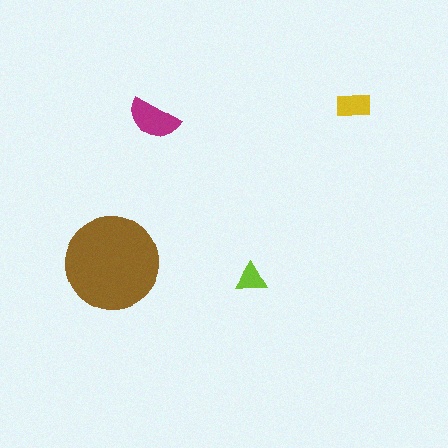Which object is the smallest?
The lime triangle.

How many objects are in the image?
There are 4 objects in the image.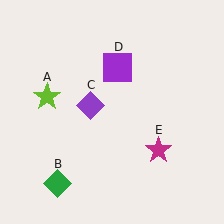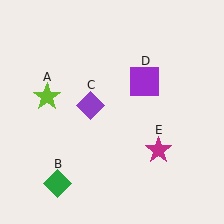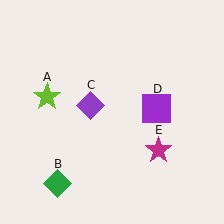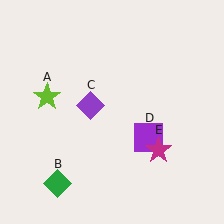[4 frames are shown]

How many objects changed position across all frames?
1 object changed position: purple square (object D).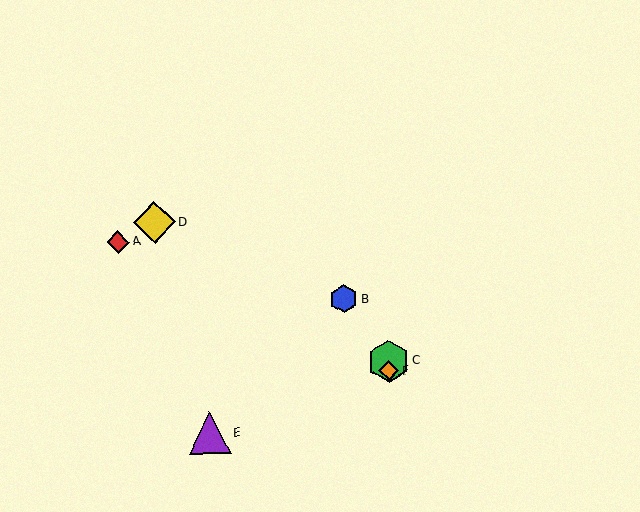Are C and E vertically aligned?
No, C is at x≈389 and E is at x≈209.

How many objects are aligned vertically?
2 objects (C, F) are aligned vertically.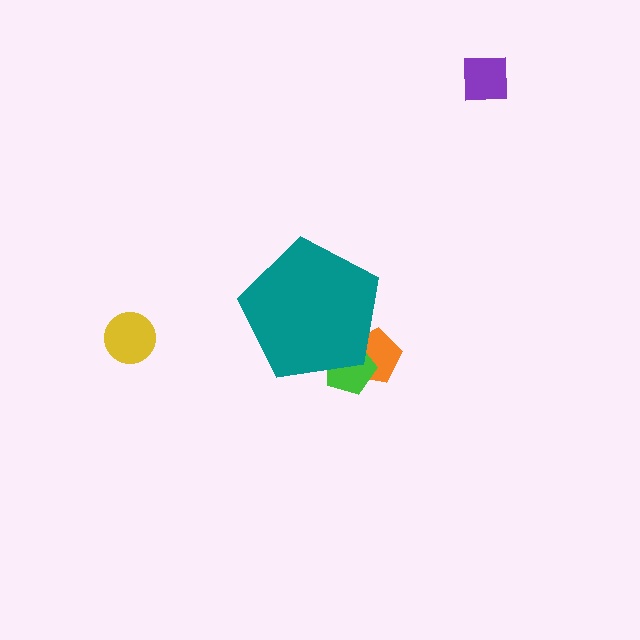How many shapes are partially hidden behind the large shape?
2 shapes are partially hidden.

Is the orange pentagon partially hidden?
Yes, the orange pentagon is partially hidden behind the teal pentagon.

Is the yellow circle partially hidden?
No, the yellow circle is fully visible.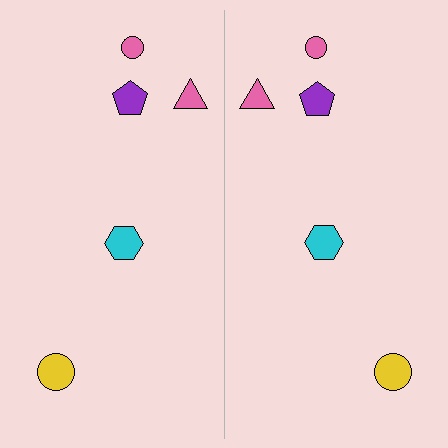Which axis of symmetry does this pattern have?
The pattern has a vertical axis of symmetry running through the center of the image.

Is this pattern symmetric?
Yes, this pattern has bilateral (reflection) symmetry.